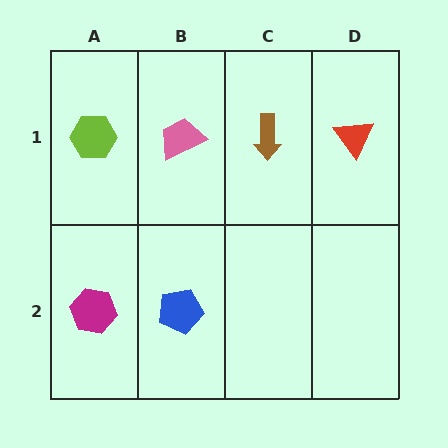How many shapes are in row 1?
4 shapes.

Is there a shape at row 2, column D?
No, that cell is empty.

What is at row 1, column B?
A pink trapezoid.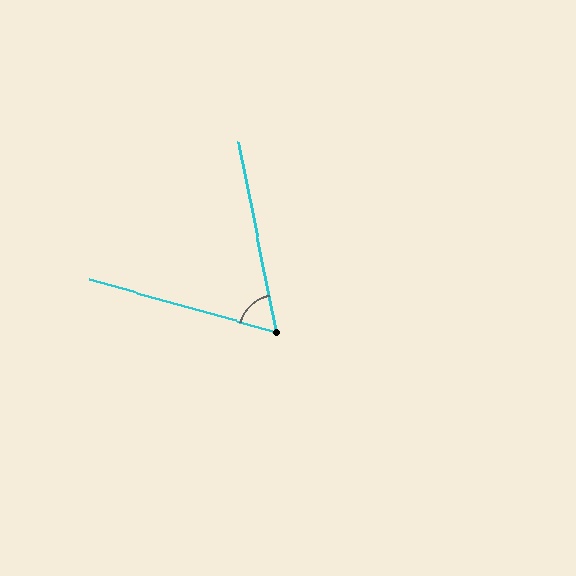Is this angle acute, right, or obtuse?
It is acute.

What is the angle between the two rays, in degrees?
Approximately 63 degrees.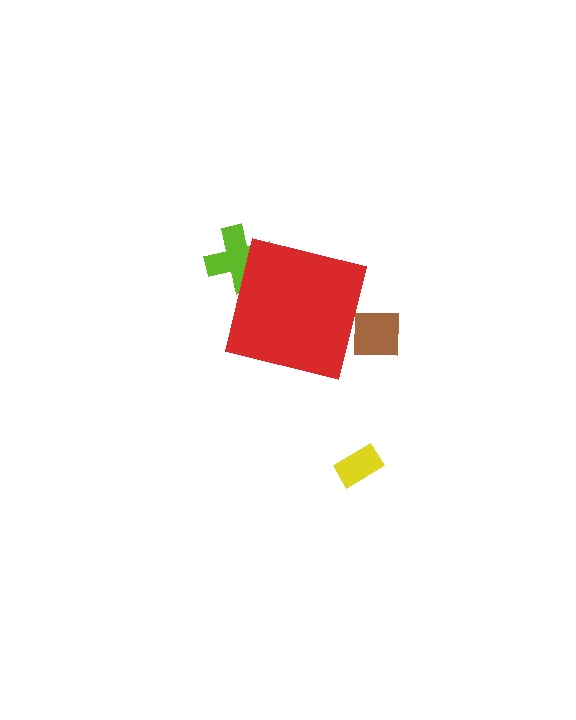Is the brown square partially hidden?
Yes, the brown square is partially hidden behind the red square.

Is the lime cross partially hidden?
Yes, the lime cross is partially hidden behind the red square.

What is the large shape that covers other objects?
A red square.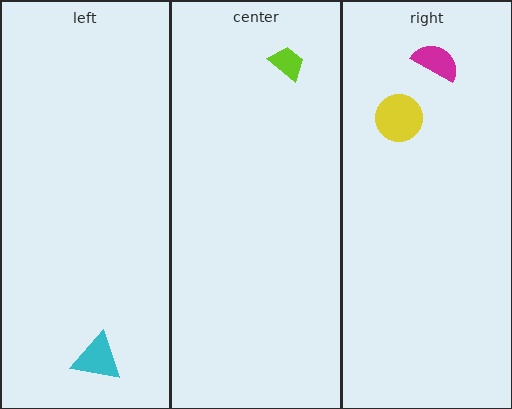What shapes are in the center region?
The lime trapezoid.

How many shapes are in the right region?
2.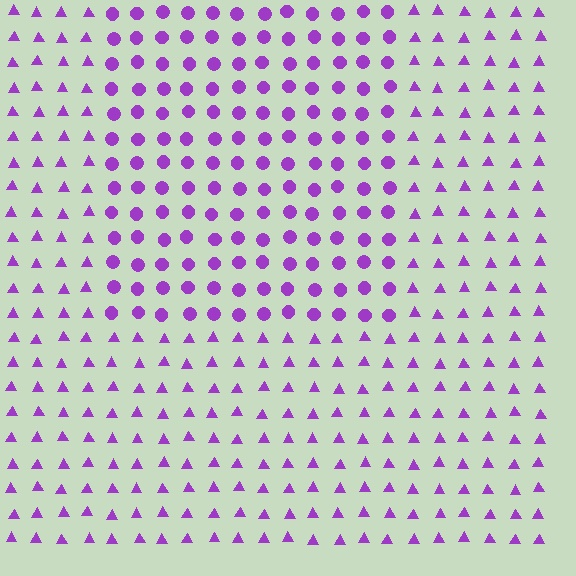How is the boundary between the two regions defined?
The boundary is defined by a change in element shape: circles inside vs. triangles outside. All elements share the same color and spacing.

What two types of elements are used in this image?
The image uses circles inside the rectangle region and triangles outside it.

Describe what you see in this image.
The image is filled with small purple elements arranged in a uniform grid. A rectangle-shaped region contains circles, while the surrounding area contains triangles. The boundary is defined purely by the change in element shape.